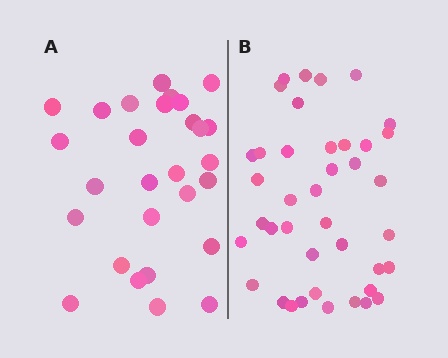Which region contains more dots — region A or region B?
Region B (the right region) has more dots.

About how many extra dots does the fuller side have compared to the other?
Region B has roughly 12 or so more dots than region A.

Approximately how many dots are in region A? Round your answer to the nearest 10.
About 30 dots. (The exact count is 28, which rounds to 30.)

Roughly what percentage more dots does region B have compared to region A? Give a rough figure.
About 45% more.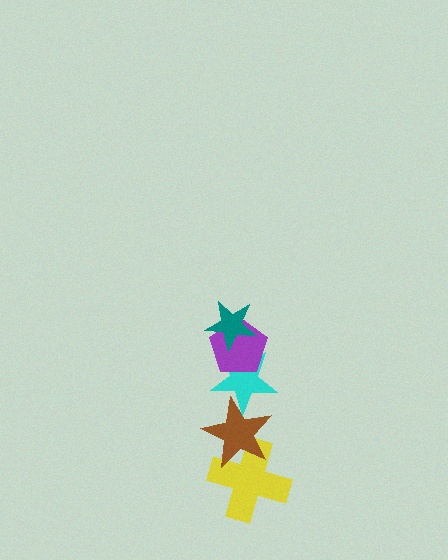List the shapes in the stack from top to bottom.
From top to bottom: the teal star, the purple pentagon, the cyan star, the brown star, the yellow cross.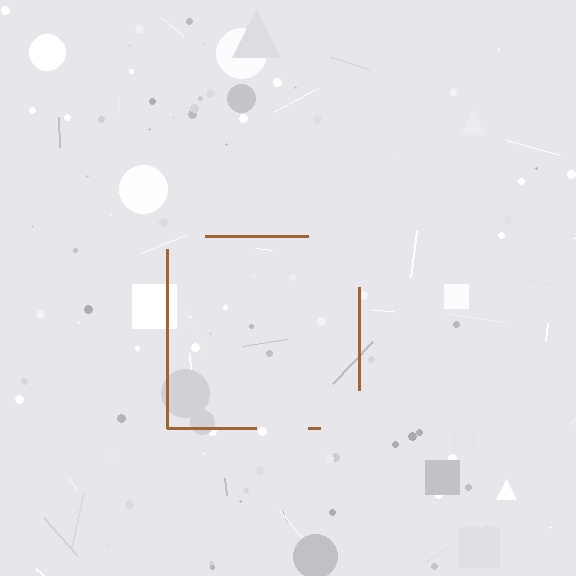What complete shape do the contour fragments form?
The contour fragments form a square.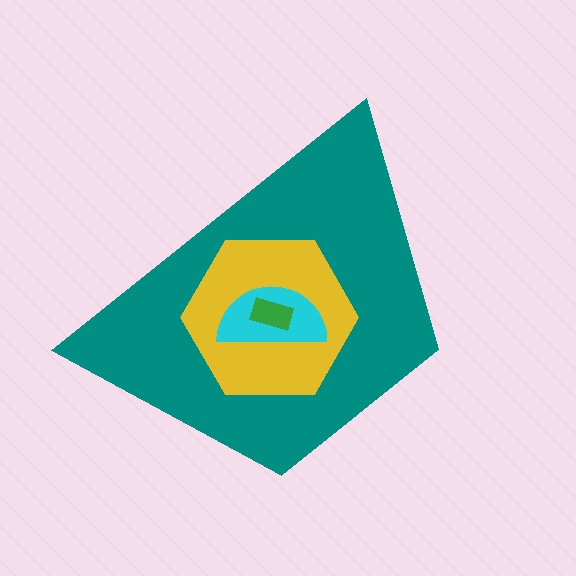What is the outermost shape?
The teal trapezoid.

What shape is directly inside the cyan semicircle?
The green rectangle.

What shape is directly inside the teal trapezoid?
The yellow hexagon.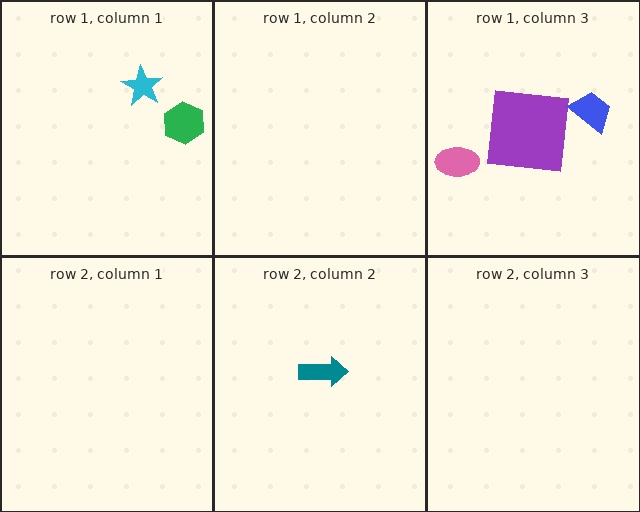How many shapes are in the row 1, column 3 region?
3.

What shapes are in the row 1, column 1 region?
The green hexagon, the cyan star.